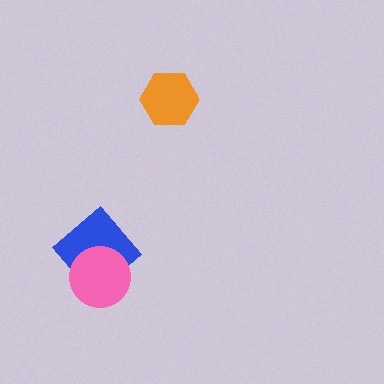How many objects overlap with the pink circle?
1 object overlaps with the pink circle.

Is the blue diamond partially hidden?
Yes, it is partially covered by another shape.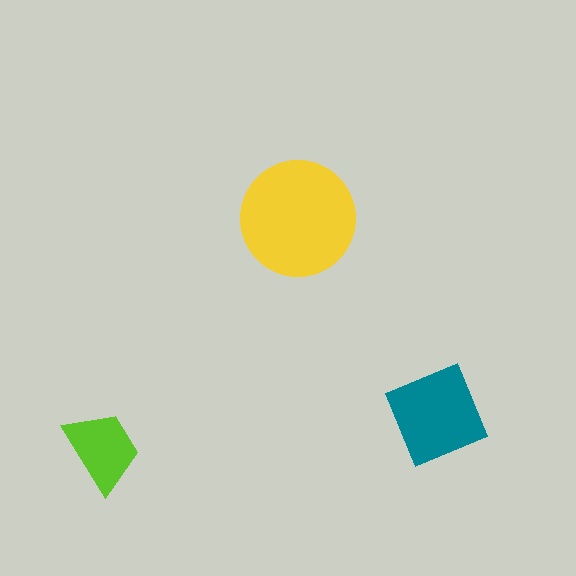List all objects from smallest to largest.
The lime trapezoid, the teal square, the yellow circle.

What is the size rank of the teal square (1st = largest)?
2nd.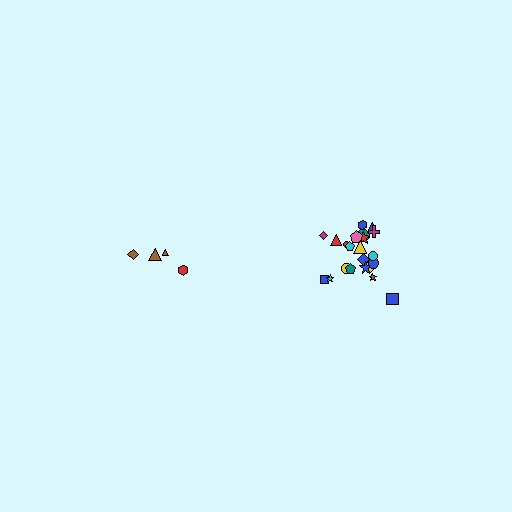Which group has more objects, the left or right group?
The right group.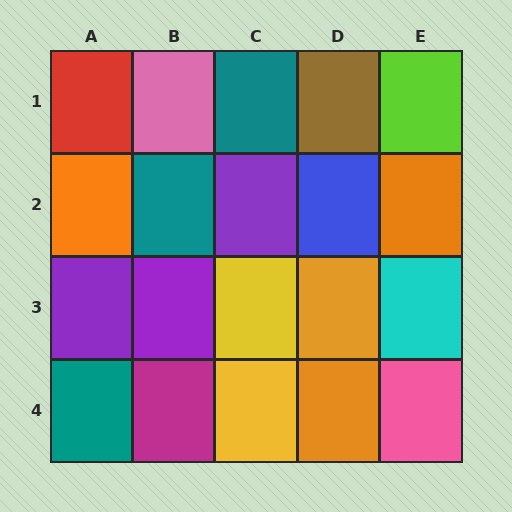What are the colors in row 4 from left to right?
Teal, magenta, yellow, orange, pink.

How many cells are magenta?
1 cell is magenta.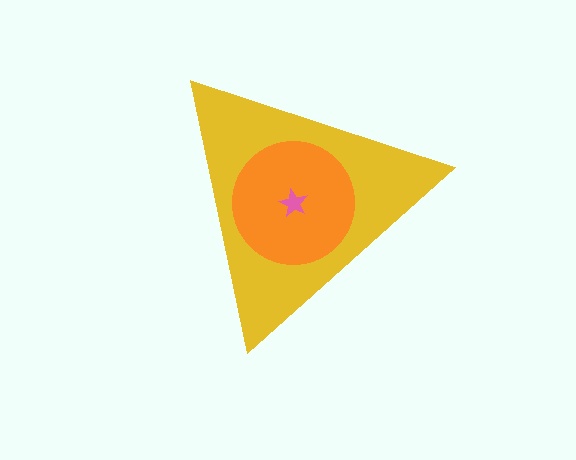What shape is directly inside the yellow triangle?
The orange circle.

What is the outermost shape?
The yellow triangle.